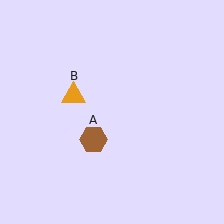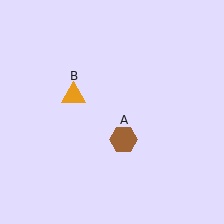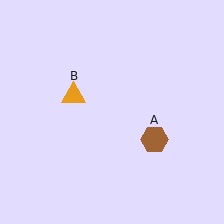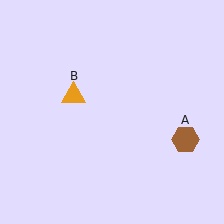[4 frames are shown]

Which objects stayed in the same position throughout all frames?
Orange triangle (object B) remained stationary.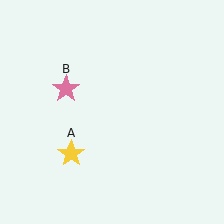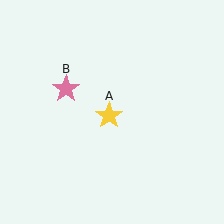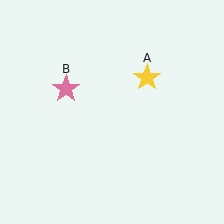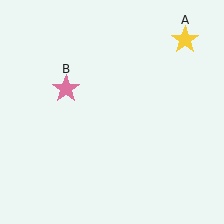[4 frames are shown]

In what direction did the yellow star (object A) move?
The yellow star (object A) moved up and to the right.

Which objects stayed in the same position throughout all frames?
Pink star (object B) remained stationary.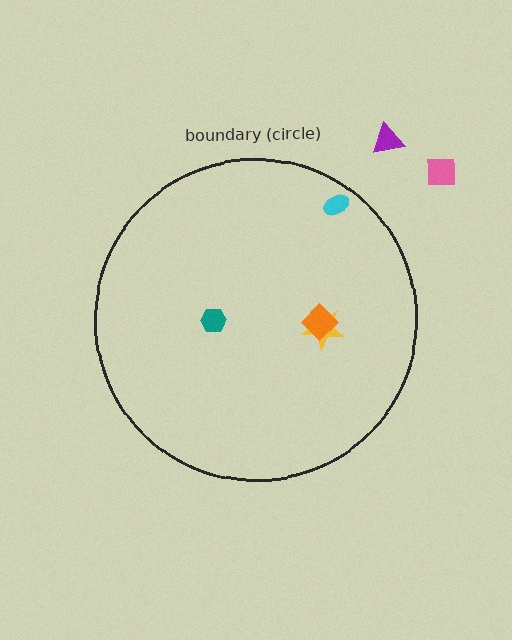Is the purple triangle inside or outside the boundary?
Outside.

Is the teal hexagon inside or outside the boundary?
Inside.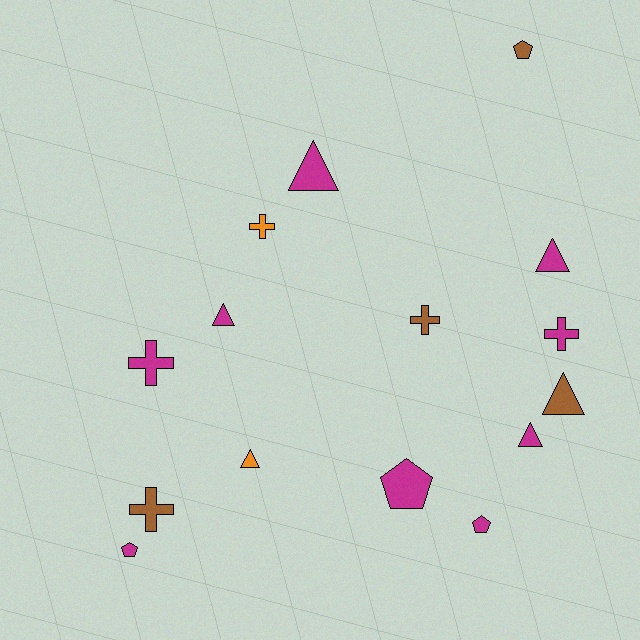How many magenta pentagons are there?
There are 3 magenta pentagons.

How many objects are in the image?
There are 15 objects.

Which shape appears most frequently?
Triangle, with 6 objects.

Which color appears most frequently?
Magenta, with 9 objects.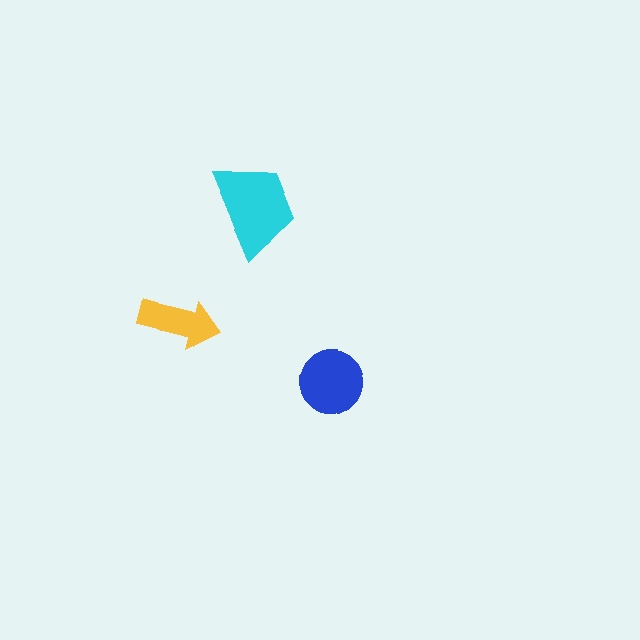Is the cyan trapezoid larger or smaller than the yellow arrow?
Larger.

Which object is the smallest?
The yellow arrow.